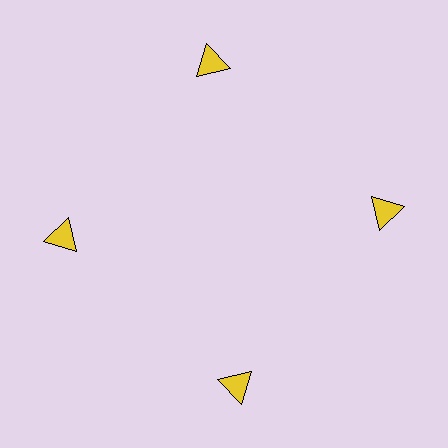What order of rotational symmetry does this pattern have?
This pattern has 4-fold rotational symmetry.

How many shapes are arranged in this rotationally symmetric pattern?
There are 4 shapes, arranged in 4 groups of 1.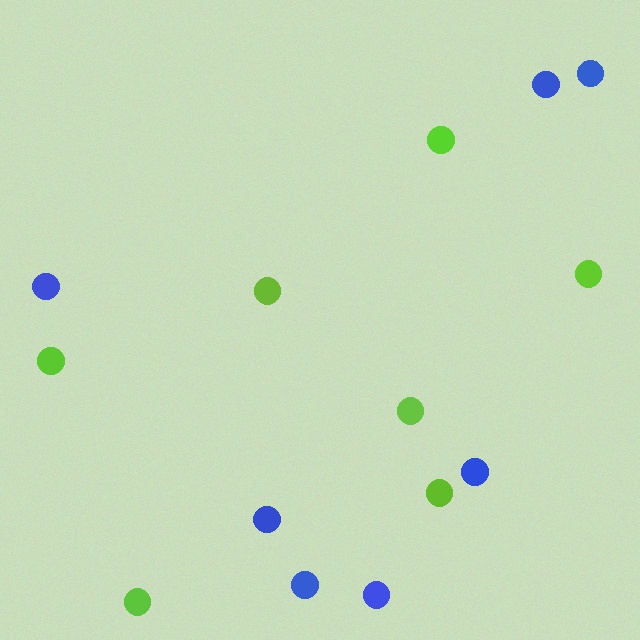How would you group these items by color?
There are 2 groups: one group of blue circles (7) and one group of lime circles (7).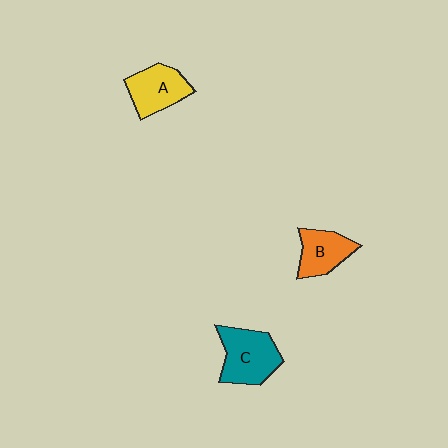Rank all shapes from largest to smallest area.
From largest to smallest: C (teal), A (yellow), B (orange).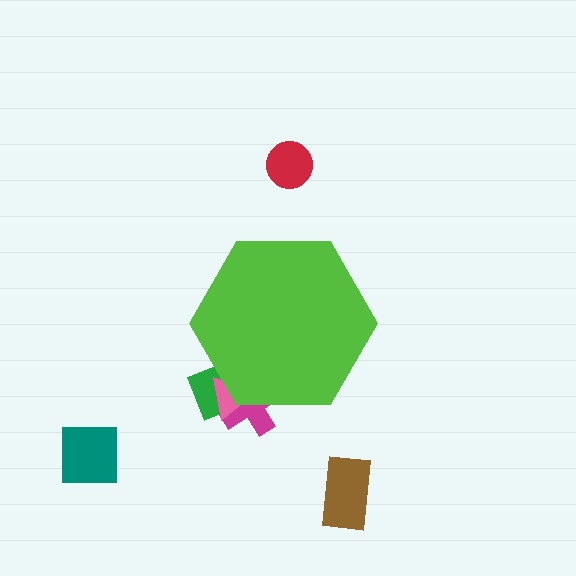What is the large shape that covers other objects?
A lime hexagon.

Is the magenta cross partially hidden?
Yes, the magenta cross is partially hidden behind the lime hexagon.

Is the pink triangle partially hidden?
Yes, the pink triangle is partially hidden behind the lime hexagon.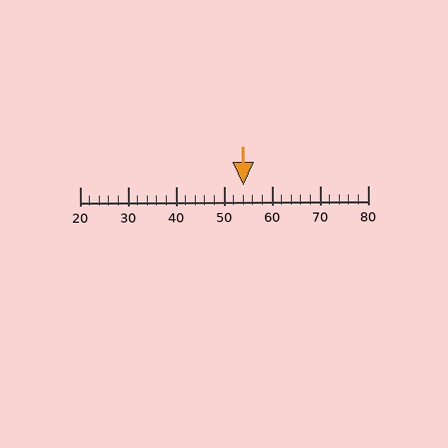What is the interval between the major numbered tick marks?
The major tick marks are spaced 10 units apart.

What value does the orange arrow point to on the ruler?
The orange arrow points to approximately 54.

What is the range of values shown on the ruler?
The ruler shows values from 20 to 80.